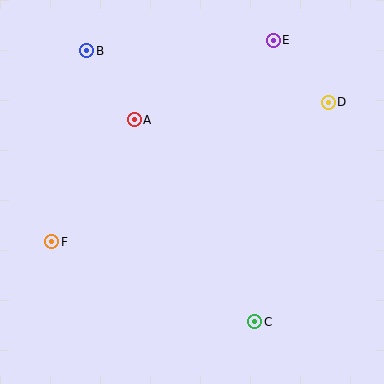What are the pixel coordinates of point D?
Point D is at (328, 102).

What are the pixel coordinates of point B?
Point B is at (87, 51).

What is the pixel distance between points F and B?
The distance between F and B is 194 pixels.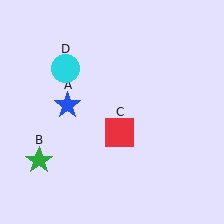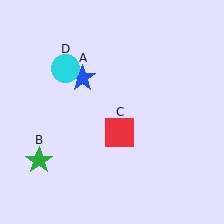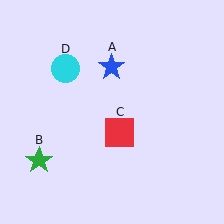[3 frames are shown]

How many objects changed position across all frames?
1 object changed position: blue star (object A).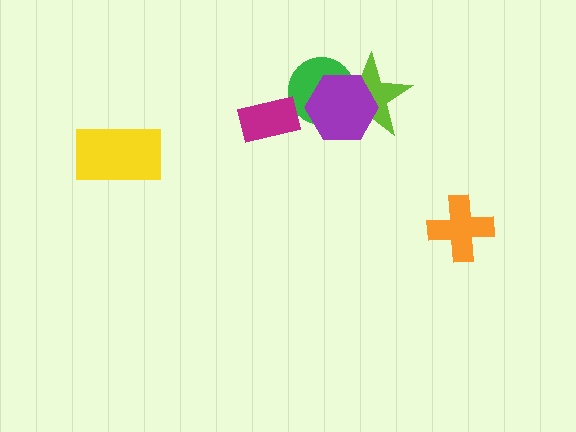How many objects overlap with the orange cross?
0 objects overlap with the orange cross.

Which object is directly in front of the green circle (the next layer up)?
The lime star is directly in front of the green circle.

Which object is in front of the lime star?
The purple hexagon is in front of the lime star.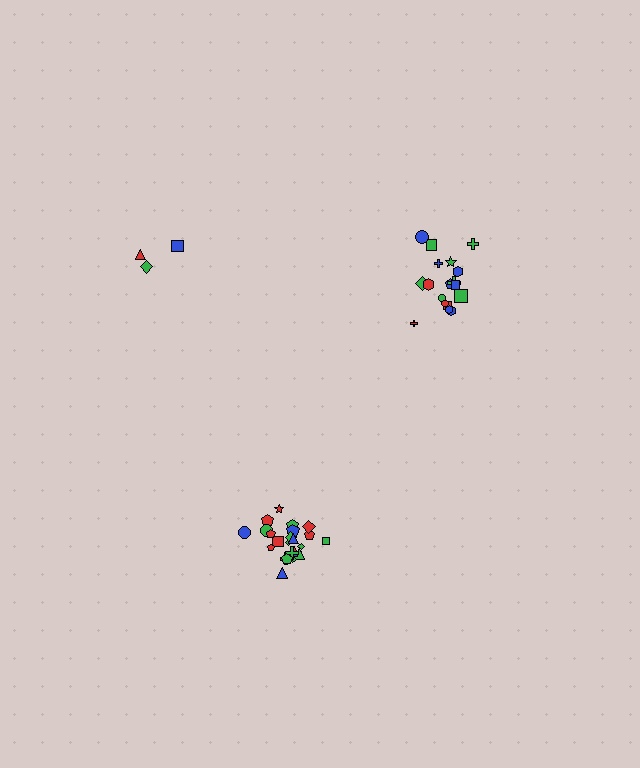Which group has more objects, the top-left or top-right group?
The top-right group.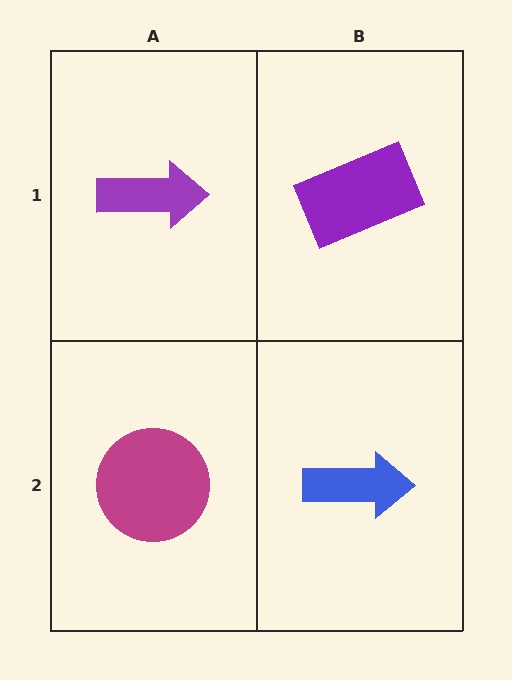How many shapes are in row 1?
2 shapes.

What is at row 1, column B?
A purple rectangle.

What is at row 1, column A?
A purple arrow.